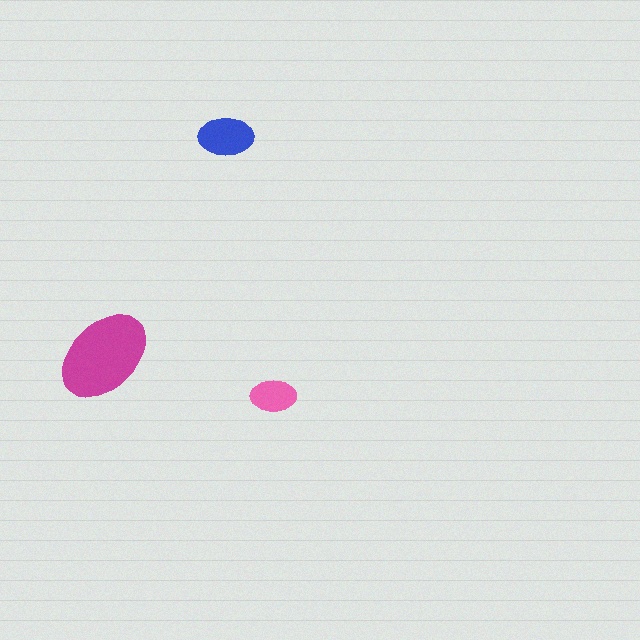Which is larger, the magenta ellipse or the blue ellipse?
The magenta one.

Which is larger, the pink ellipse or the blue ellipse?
The blue one.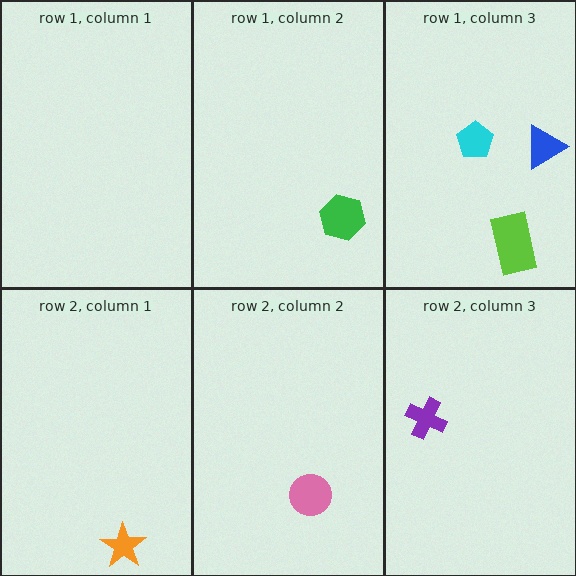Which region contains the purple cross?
The row 2, column 3 region.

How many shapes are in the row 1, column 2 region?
1.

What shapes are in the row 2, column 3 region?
The purple cross.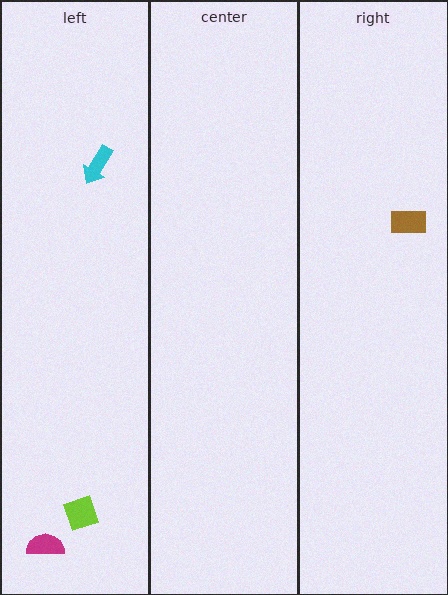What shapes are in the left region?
The lime diamond, the cyan arrow, the magenta semicircle.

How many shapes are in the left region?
3.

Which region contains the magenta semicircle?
The left region.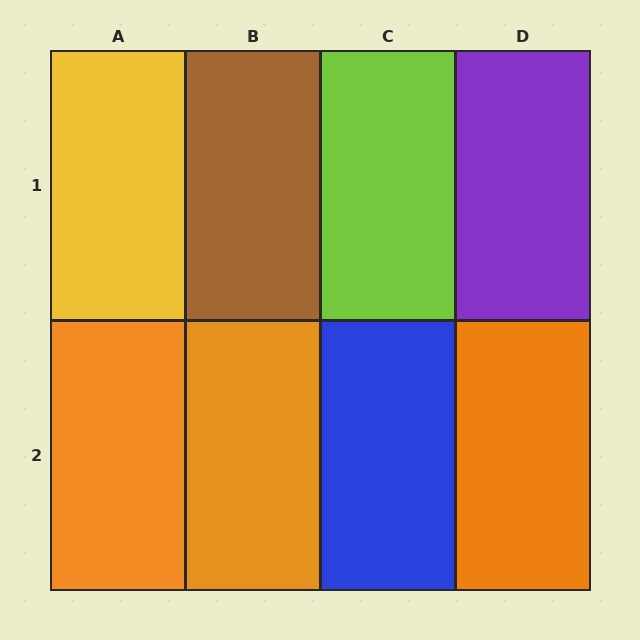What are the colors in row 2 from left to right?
Orange, orange, blue, orange.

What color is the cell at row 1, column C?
Lime.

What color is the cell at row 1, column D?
Purple.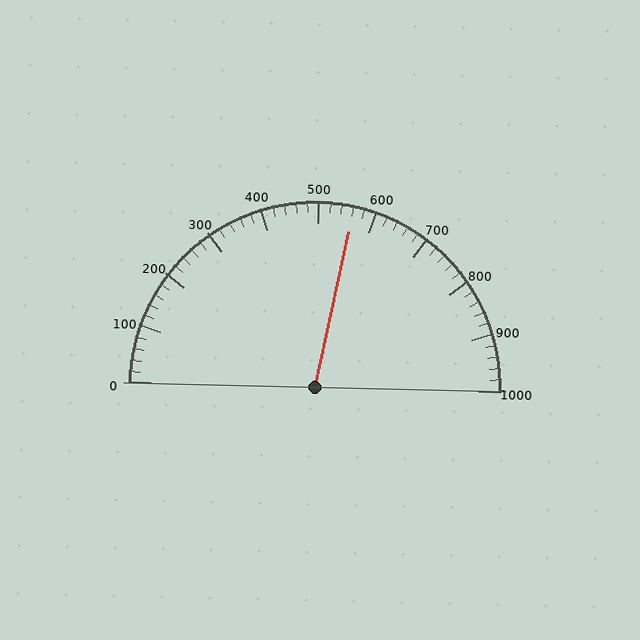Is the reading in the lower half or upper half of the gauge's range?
The reading is in the upper half of the range (0 to 1000).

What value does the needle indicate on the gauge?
The needle indicates approximately 560.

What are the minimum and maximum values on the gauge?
The gauge ranges from 0 to 1000.